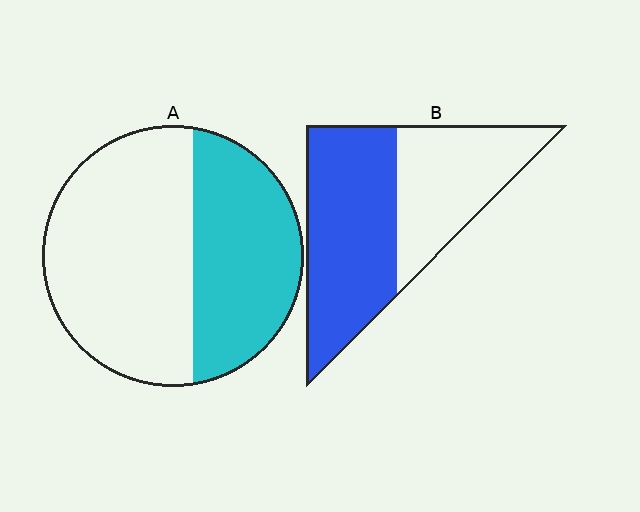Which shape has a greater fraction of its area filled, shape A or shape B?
Shape B.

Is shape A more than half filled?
No.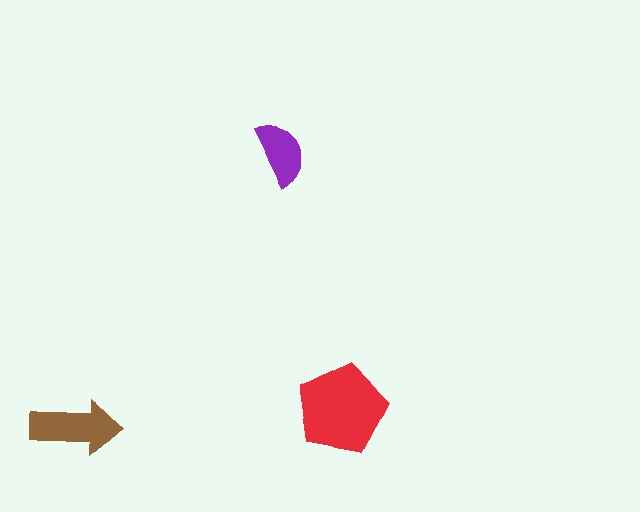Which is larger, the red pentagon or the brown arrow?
The red pentagon.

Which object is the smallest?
The purple semicircle.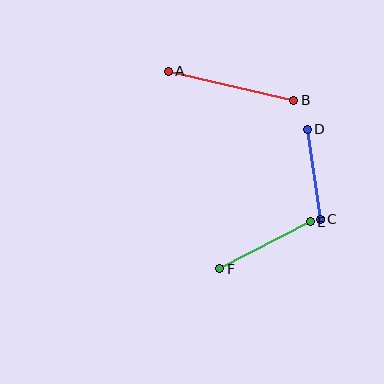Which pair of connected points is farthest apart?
Points A and B are farthest apart.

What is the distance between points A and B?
The distance is approximately 129 pixels.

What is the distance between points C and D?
The distance is approximately 91 pixels.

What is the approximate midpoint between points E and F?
The midpoint is at approximately (265, 245) pixels.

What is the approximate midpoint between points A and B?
The midpoint is at approximately (231, 86) pixels.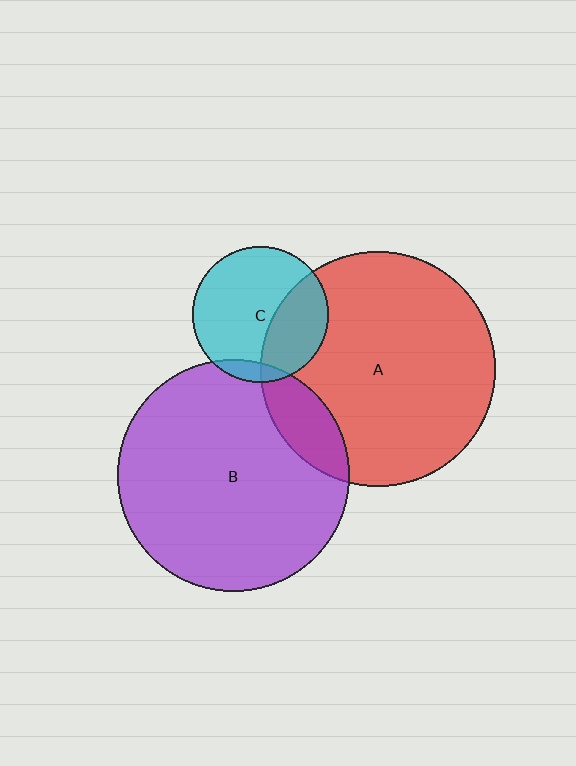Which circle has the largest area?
Circle A (red).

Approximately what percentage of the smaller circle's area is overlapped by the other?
Approximately 15%.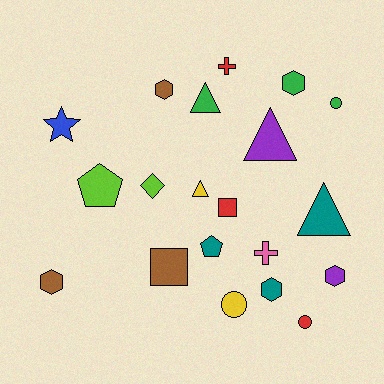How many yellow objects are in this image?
There are 2 yellow objects.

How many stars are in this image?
There is 1 star.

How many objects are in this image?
There are 20 objects.